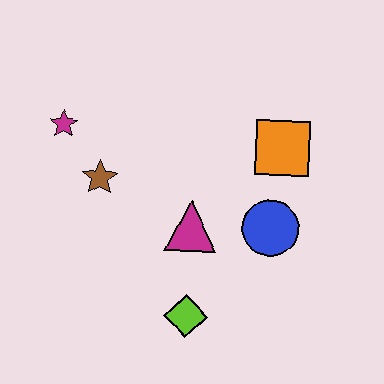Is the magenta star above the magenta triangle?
Yes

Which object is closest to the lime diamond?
The magenta triangle is closest to the lime diamond.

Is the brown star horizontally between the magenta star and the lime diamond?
Yes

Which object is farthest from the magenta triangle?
The magenta star is farthest from the magenta triangle.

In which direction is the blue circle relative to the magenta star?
The blue circle is to the right of the magenta star.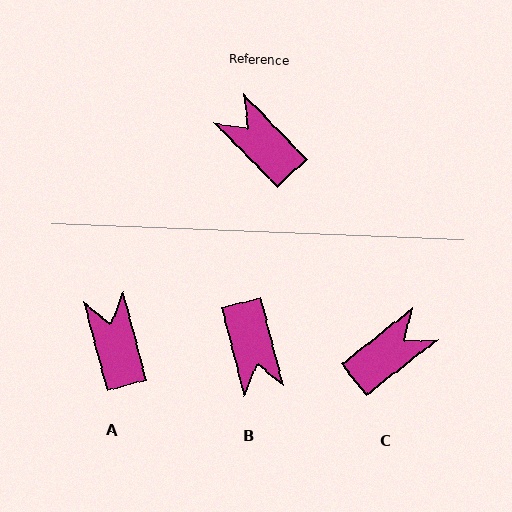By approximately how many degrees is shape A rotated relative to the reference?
Approximately 29 degrees clockwise.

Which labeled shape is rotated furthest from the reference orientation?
B, about 150 degrees away.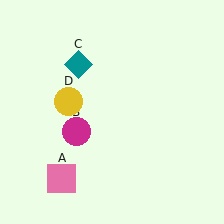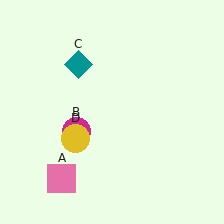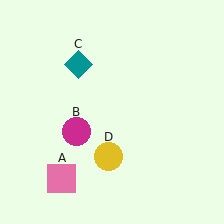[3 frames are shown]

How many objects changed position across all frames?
1 object changed position: yellow circle (object D).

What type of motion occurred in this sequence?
The yellow circle (object D) rotated counterclockwise around the center of the scene.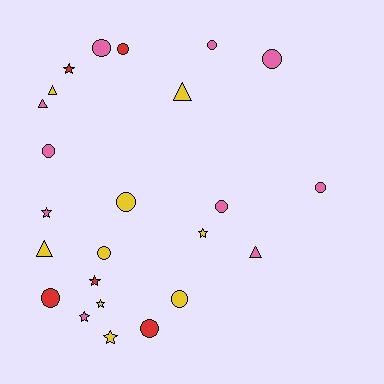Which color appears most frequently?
Pink, with 10 objects.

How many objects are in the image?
There are 24 objects.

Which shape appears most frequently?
Circle, with 12 objects.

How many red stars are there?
There are 2 red stars.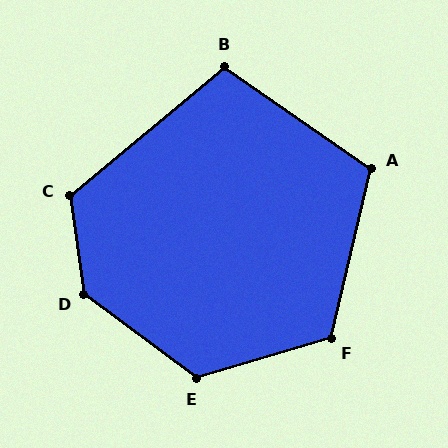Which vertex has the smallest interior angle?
B, at approximately 106 degrees.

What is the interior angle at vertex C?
Approximately 122 degrees (obtuse).